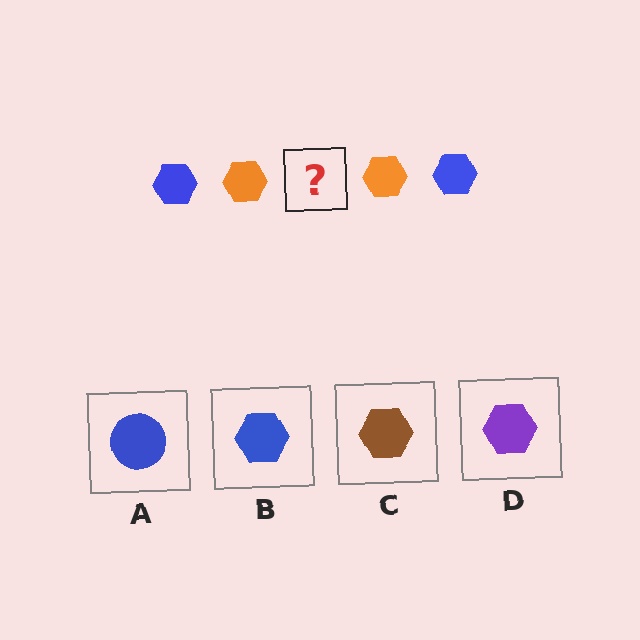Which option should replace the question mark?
Option B.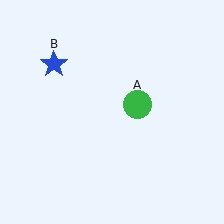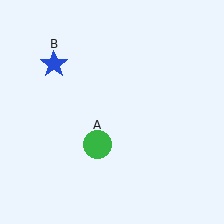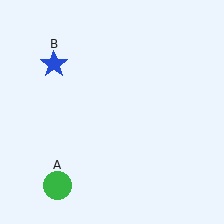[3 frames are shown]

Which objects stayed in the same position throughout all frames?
Blue star (object B) remained stationary.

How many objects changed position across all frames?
1 object changed position: green circle (object A).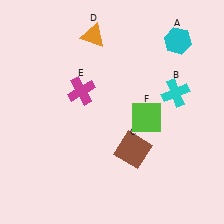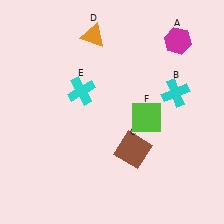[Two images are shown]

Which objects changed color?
A changed from cyan to magenta. E changed from magenta to cyan.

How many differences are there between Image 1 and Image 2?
There are 2 differences between the two images.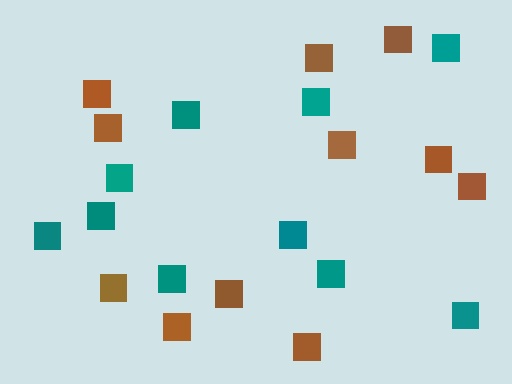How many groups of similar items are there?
There are 2 groups: one group of teal squares (10) and one group of brown squares (11).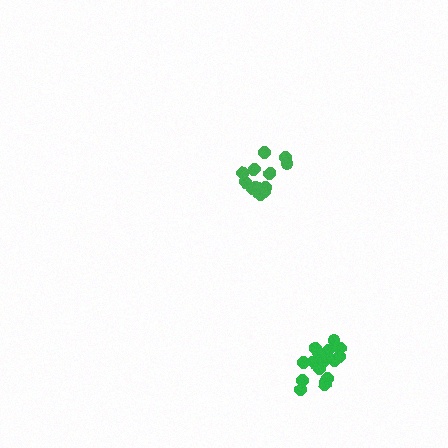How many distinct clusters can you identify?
There are 2 distinct clusters.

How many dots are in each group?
Group 1: 18 dots, Group 2: 15 dots (33 total).